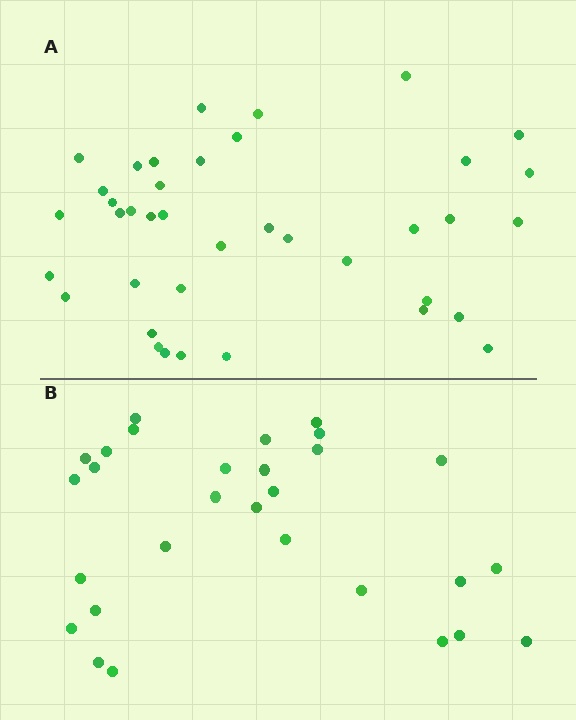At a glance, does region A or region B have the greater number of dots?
Region A (the top region) has more dots.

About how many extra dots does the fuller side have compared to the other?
Region A has roughly 10 or so more dots than region B.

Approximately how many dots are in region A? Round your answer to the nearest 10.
About 40 dots. (The exact count is 39, which rounds to 40.)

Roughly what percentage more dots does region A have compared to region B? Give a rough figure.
About 35% more.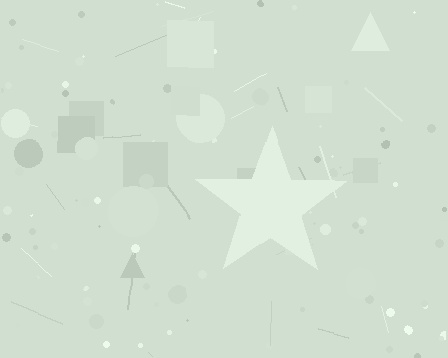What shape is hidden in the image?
A star is hidden in the image.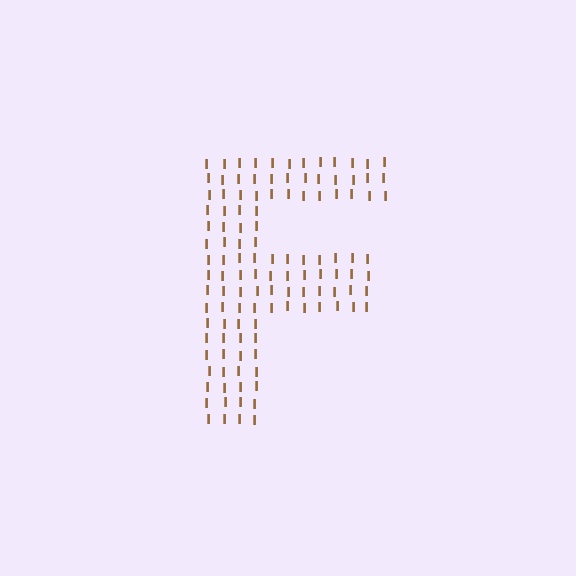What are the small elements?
The small elements are letter I's.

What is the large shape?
The large shape is the letter F.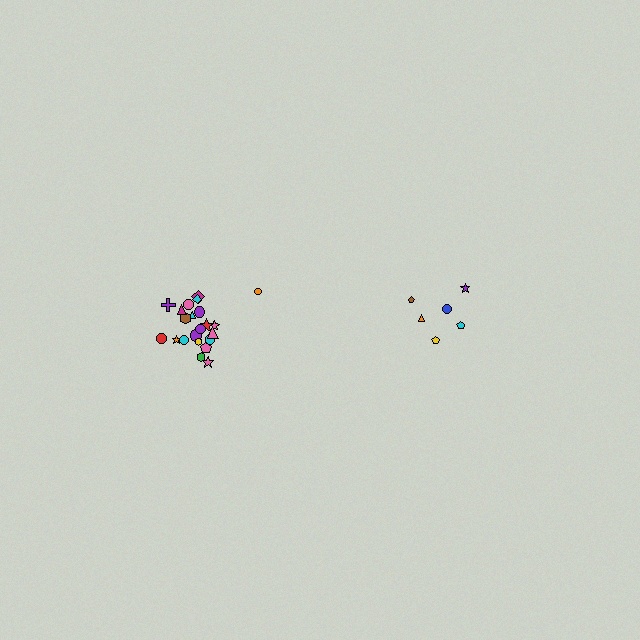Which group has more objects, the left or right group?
The left group.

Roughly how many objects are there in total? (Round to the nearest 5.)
Roughly 30 objects in total.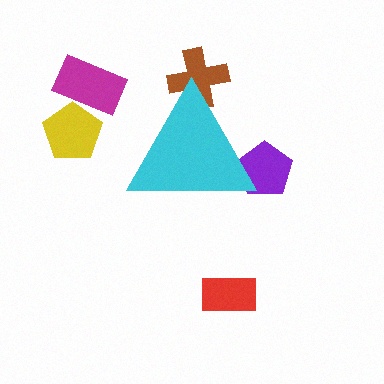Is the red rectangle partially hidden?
No, the red rectangle is fully visible.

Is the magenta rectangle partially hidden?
No, the magenta rectangle is fully visible.